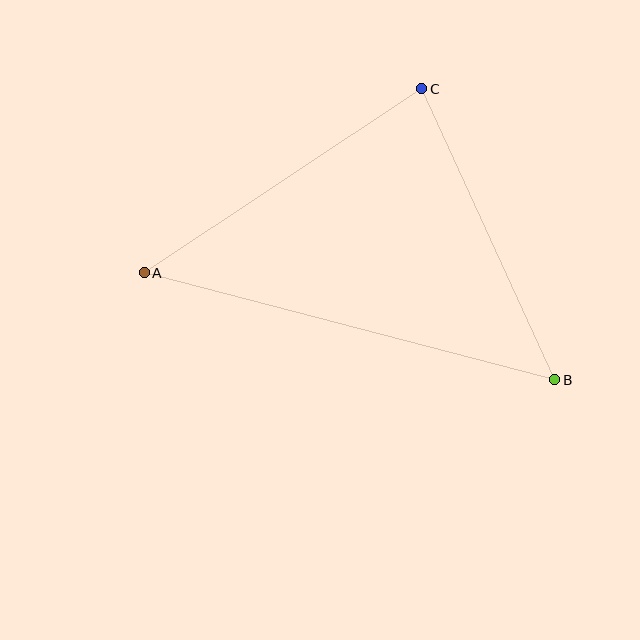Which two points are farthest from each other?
Points A and B are farthest from each other.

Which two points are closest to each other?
Points B and C are closest to each other.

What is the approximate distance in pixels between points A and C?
The distance between A and C is approximately 333 pixels.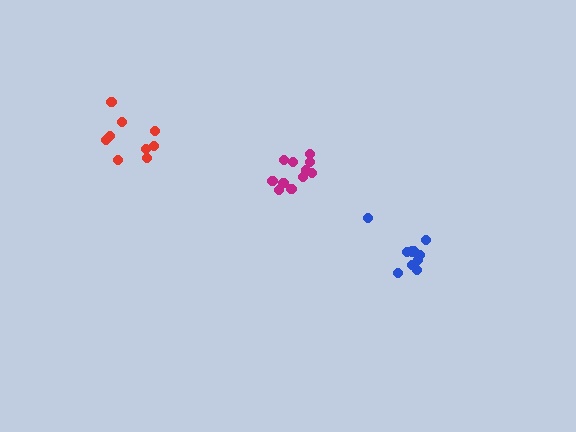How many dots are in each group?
Group 1: 12 dots, Group 2: 11 dots, Group 3: 9 dots (32 total).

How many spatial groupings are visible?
There are 3 spatial groupings.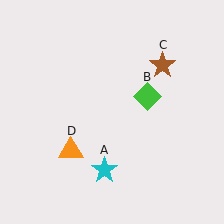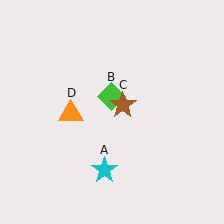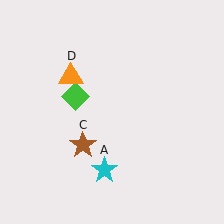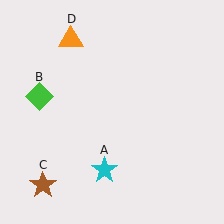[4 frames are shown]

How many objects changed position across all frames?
3 objects changed position: green diamond (object B), brown star (object C), orange triangle (object D).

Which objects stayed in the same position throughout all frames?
Cyan star (object A) remained stationary.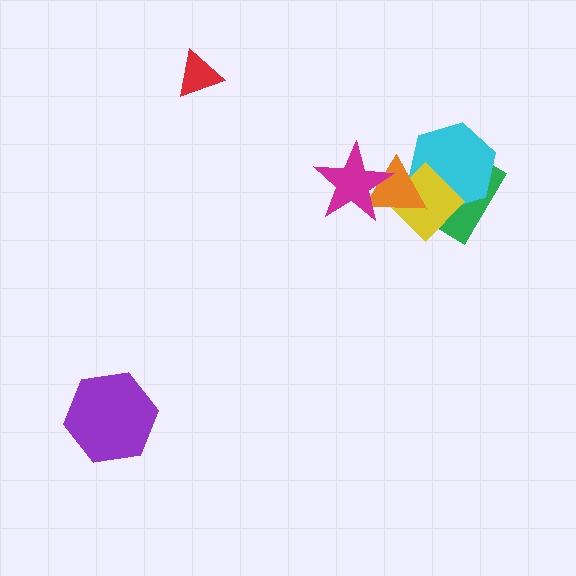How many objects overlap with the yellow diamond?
4 objects overlap with the yellow diamond.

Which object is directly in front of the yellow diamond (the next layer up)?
The orange triangle is directly in front of the yellow diamond.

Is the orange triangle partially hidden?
Yes, it is partially covered by another shape.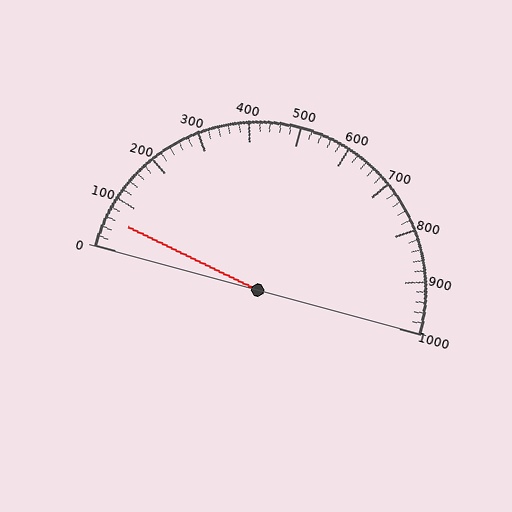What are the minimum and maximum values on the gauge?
The gauge ranges from 0 to 1000.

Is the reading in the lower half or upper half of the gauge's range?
The reading is in the lower half of the range (0 to 1000).